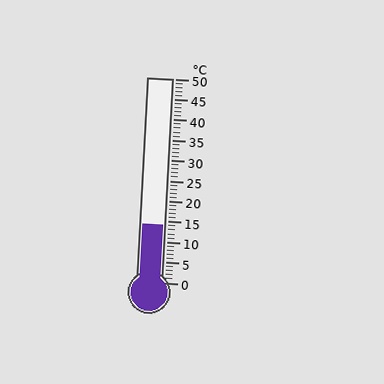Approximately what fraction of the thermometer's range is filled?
The thermometer is filled to approximately 30% of its range.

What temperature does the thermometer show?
The thermometer shows approximately 14°C.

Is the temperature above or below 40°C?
The temperature is below 40°C.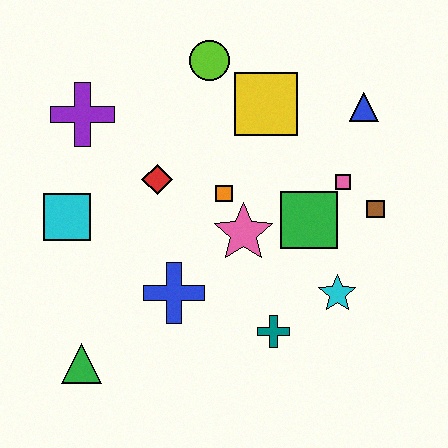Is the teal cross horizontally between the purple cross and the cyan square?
No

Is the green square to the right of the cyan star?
No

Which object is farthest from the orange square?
The green triangle is farthest from the orange square.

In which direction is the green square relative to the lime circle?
The green square is below the lime circle.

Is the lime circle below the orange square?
No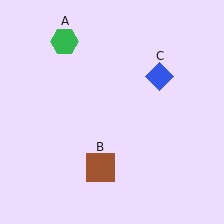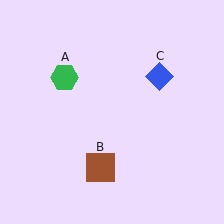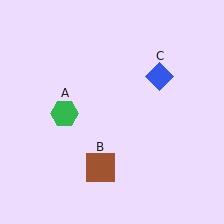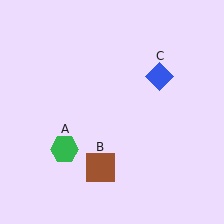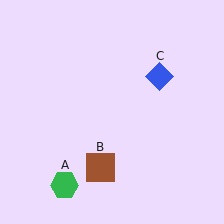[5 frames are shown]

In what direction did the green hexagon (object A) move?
The green hexagon (object A) moved down.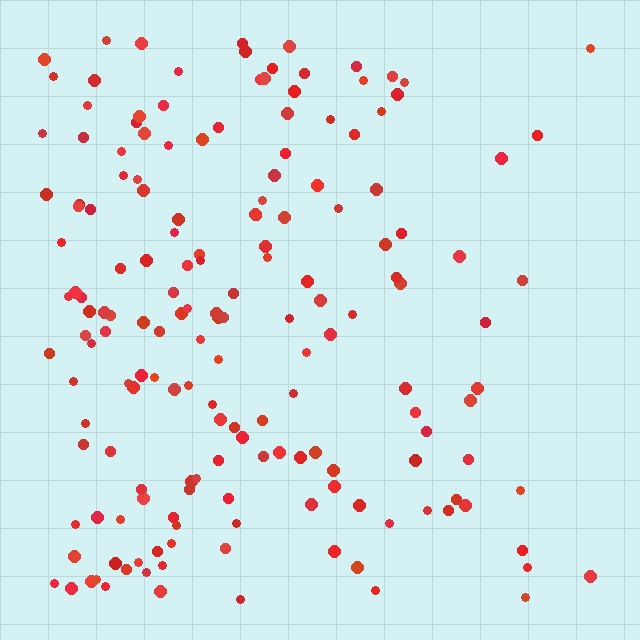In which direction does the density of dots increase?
From right to left, with the left side densest.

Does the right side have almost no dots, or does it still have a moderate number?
Still a moderate number, just noticeably fewer than the left.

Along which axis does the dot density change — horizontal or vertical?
Horizontal.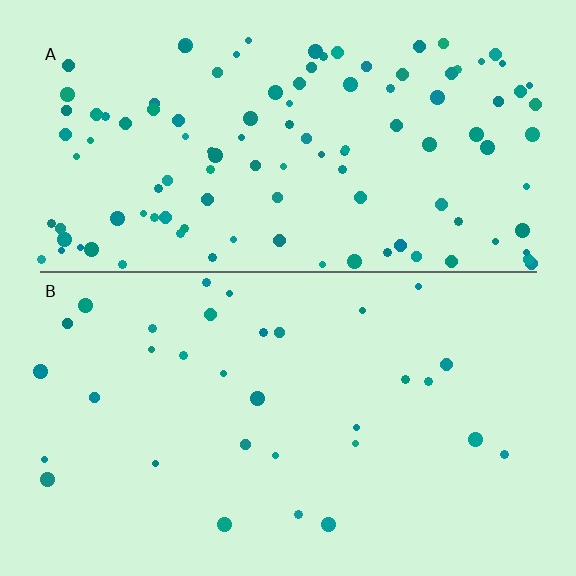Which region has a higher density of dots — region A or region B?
A (the top).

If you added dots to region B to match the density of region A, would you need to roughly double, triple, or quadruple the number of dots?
Approximately quadruple.